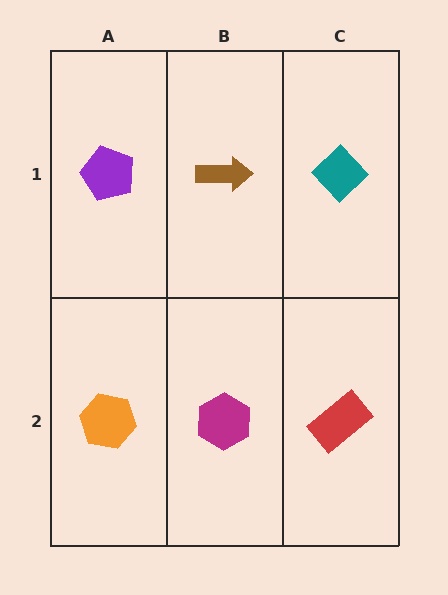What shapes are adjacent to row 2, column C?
A teal diamond (row 1, column C), a magenta hexagon (row 2, column B).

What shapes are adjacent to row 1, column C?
A red rectangle (row 2, column C), a brown arrow (row 1, column B).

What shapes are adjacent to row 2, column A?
A purple pentagon (row 1, column A), a magenta hexagon (row 2, column B).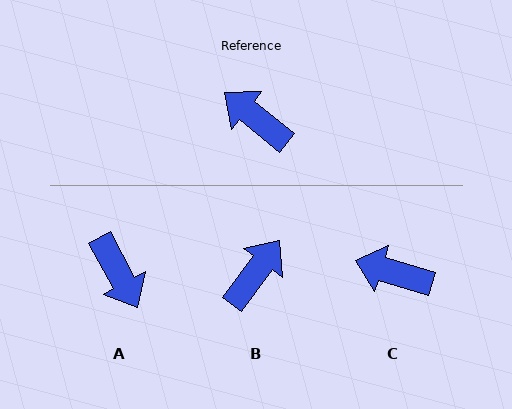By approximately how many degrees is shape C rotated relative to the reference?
Approximately 22 degrees counter-clockwise.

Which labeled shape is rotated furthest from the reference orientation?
A, about 157 degrees away.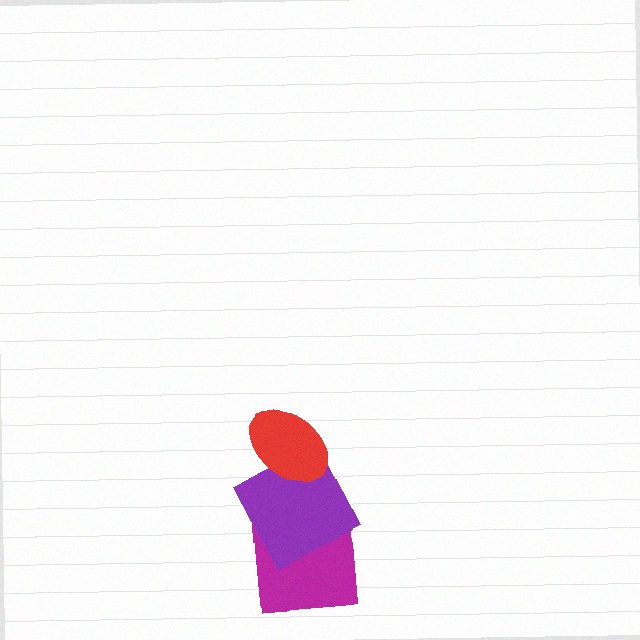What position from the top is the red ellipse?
The red ellipse is 1st from the top.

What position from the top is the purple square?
The purple square is 2nd from the top.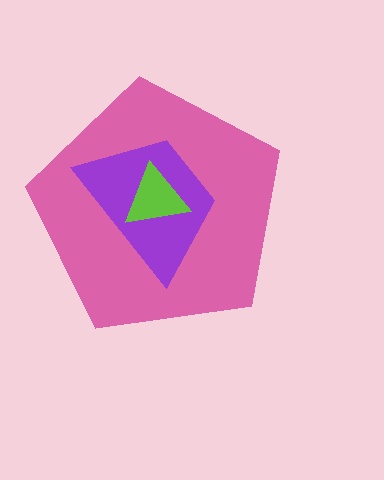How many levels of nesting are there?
3.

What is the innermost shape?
The lime triangle.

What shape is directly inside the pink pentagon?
The purple trapezoid.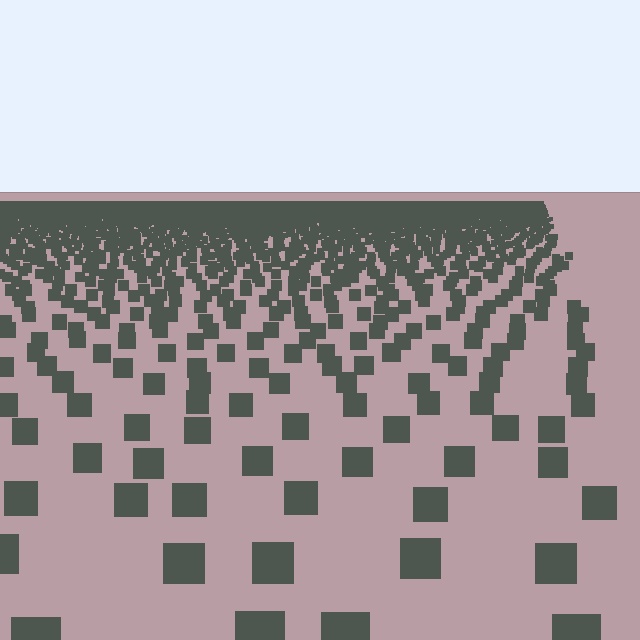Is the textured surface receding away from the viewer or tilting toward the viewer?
The surface is receding away from the viewer. Texture elements get smaller and denser toward the top.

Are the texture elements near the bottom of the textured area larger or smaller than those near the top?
Larger. Near the bottom, elements are closer to the viewer and appear at a bigger on-screen size.